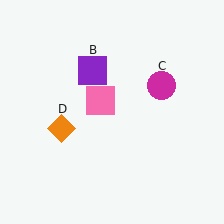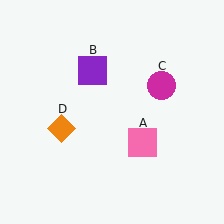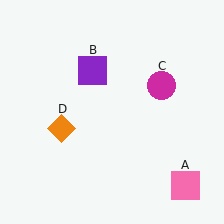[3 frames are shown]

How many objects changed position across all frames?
1 object changed position: pink square (object A).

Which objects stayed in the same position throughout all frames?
Purple square (object B) and magenta circle (object C) and orange diamond (object D) remained stationary.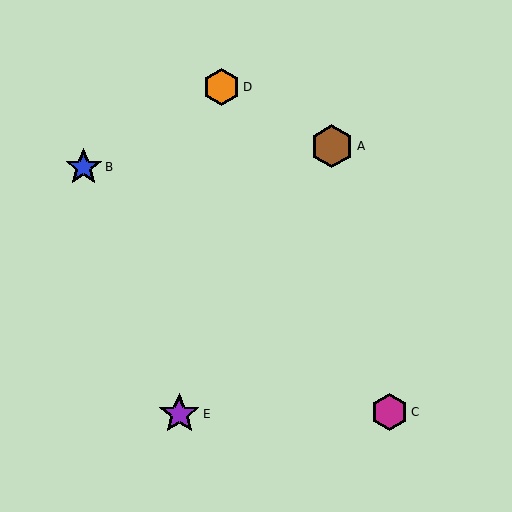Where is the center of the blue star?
The center of the blue star is at (84, 167).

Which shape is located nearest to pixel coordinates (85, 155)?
The blue star (labeled B) at (84, 167) is nearest to that location.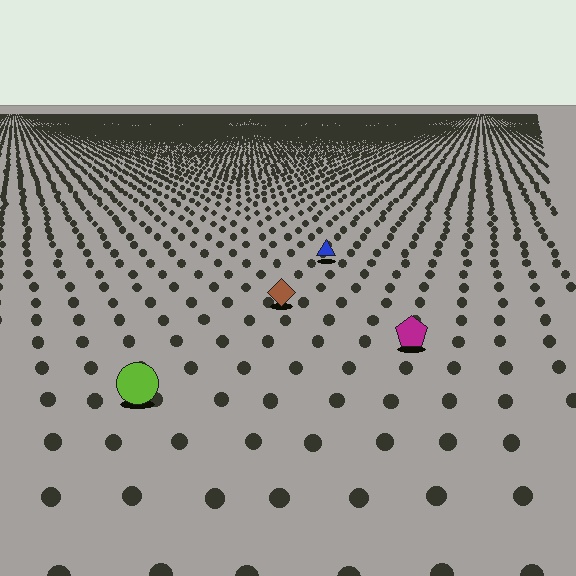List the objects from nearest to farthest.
From nearest to farthest: the lime circle, the magenta pentagon, the brown diamond, the blue triangle.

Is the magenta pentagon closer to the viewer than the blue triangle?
Yes. The magenta pentagon is closer — you can tell from the texture gradient: the ground texture is coarser near it.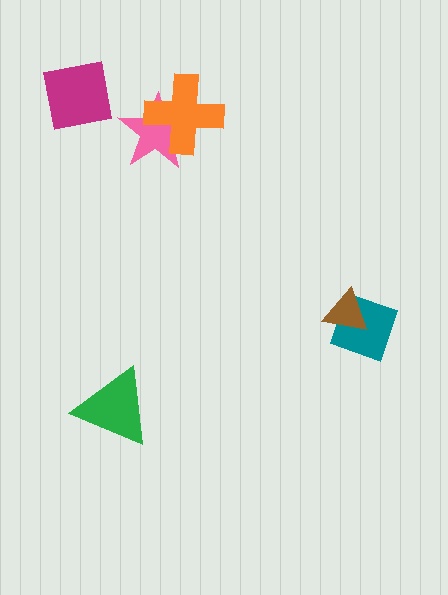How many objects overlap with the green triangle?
0 objects overlap with the green triangle.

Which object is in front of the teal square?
The brown triangle is in front of the teal square.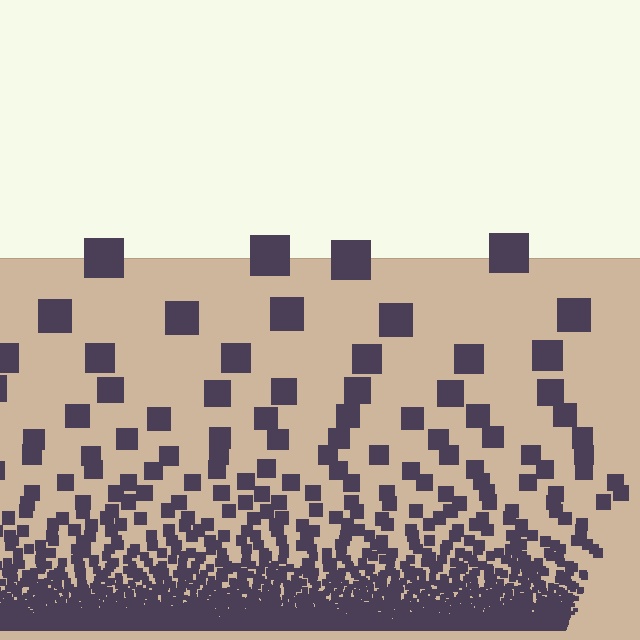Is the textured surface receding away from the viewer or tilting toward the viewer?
The surface appears to tilt toward the viewer. Texture elements get larger and sparser toward the top.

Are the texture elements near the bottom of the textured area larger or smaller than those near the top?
Smaller. The gradient is inverted — elements near the bottom are smaller and denser.